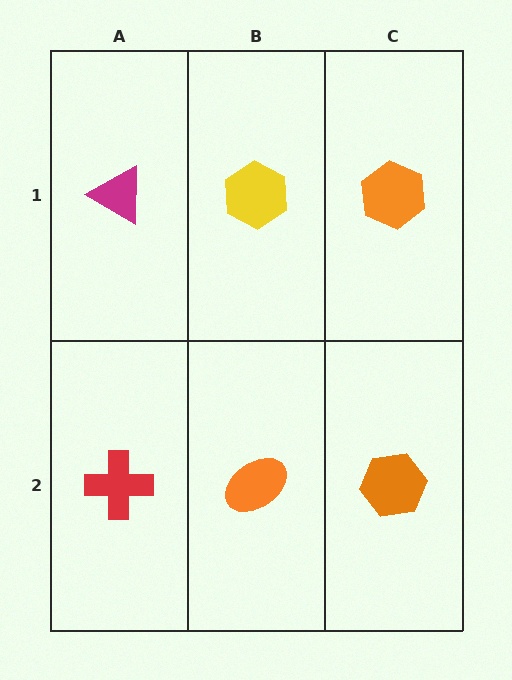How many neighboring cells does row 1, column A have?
2.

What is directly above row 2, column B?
A yellow hexagon.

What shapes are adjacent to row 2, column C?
An orange hexagon (row 1, column C), an orange ellipse (row 2, column B).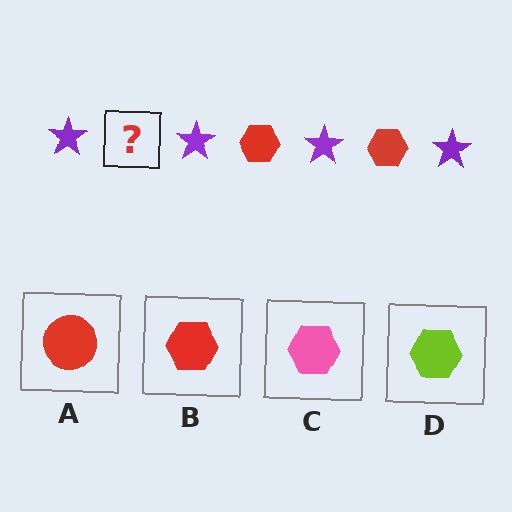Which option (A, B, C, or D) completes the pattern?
B.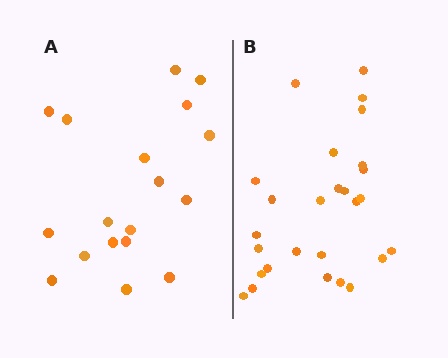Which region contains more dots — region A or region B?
Region B (the right region) has more dots.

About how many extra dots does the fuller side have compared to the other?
Region B has roughly 8 or so more dots than region A.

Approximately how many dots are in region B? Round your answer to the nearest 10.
About 30 dots. (The exact count is 27, which rounds to 30.)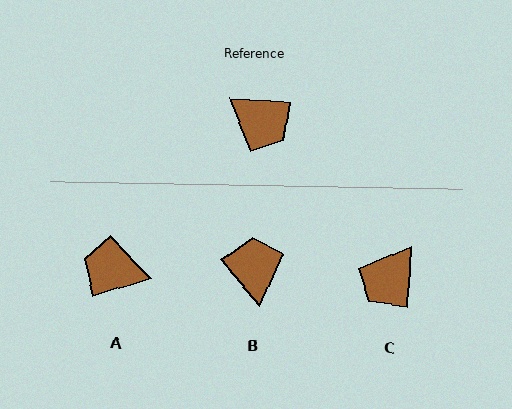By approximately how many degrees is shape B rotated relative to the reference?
Approximately 134 degrees counter-clockwise.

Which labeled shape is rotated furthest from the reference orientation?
A, about 158 degrees away.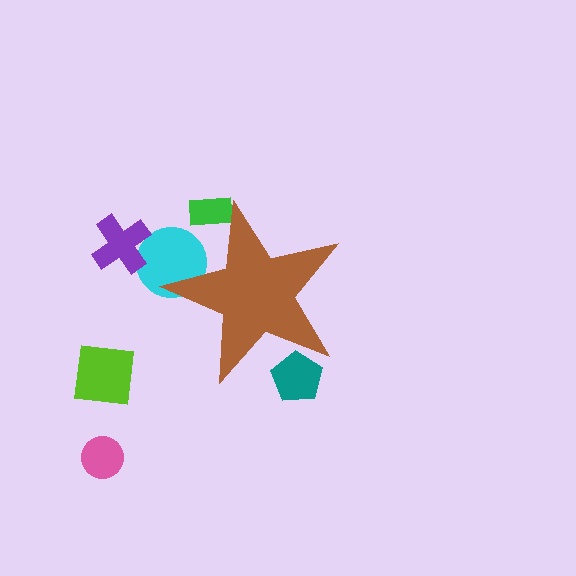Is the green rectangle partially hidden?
Yes, the green rectangle is partially hidden behind the brown star.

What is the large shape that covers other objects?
A brown star.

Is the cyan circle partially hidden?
Yes, the cyan circle is partially hidden behind the brown star.